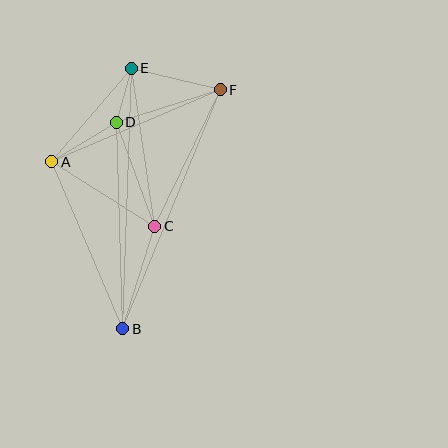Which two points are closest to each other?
Points D and E are closest to each other.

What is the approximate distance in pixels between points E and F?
The distance between E and F is approximately 91 pixels.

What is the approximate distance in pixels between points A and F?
The distance between A and F is approximately 183 pixels.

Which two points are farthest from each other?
Points B and E are farthest from each other.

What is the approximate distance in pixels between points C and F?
The distance between C and F is approximately 151 pixels.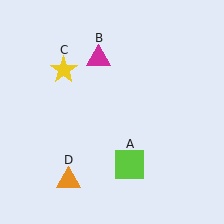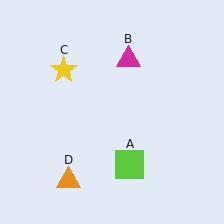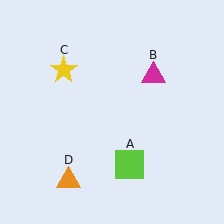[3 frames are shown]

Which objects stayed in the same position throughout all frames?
Lime square (object A) and yellow star (object C) and orange triangle (object D) remained stationary.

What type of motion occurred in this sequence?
The magenta triangle (object B) rotated clockwise around the center of the scene.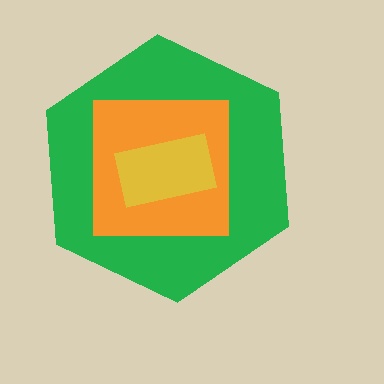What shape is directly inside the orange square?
The yellow rectangle.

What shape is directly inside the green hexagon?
The orange square.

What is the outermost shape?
The green hexagon.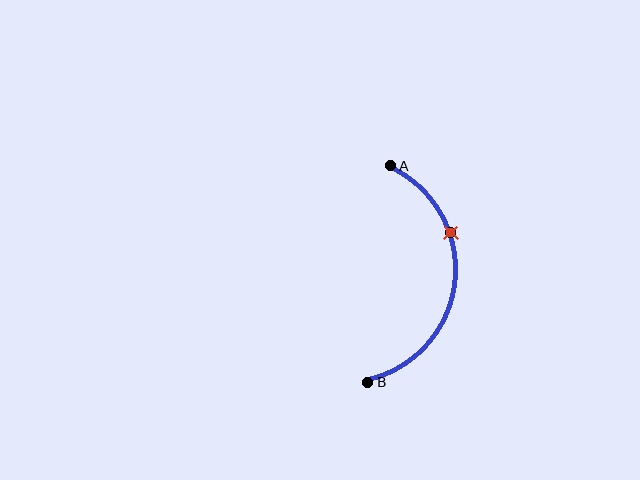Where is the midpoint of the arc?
The arc midpoint is the point on the curve farthest from the straight line joining A and B. It sits to the right of that line.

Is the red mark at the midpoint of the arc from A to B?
No. The red mark lies on the arc but is closer to endpoint A. The arc midpoint would be at the point on the curve equidistant along the arc from both A and B.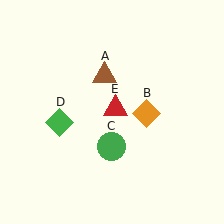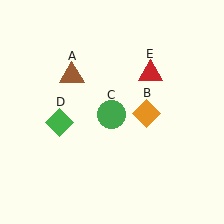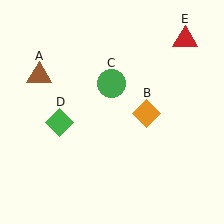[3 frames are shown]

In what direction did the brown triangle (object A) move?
The brown triangle (object A) moved left.